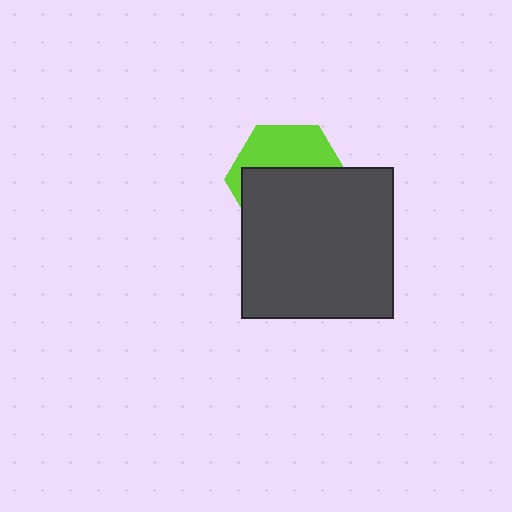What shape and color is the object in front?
The object in front is a dark gray square.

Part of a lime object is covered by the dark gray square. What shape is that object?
It is a hexagon.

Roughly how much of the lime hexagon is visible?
A small part of it is visible (roughly 40%).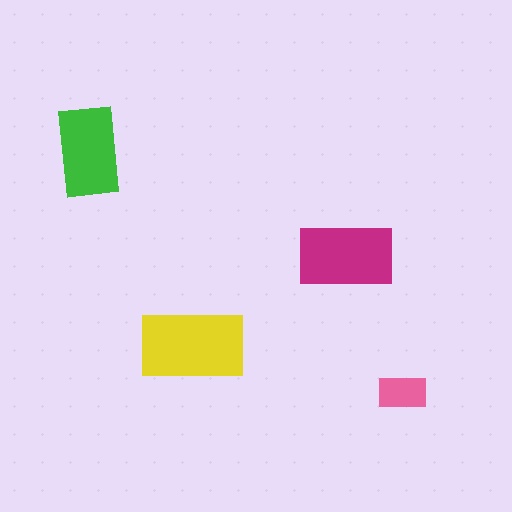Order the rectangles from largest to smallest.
the yellow one, the magenta one, the green one, the pink one.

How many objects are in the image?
There are 4 objects in the image.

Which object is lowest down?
The pink rectangle is bottommost.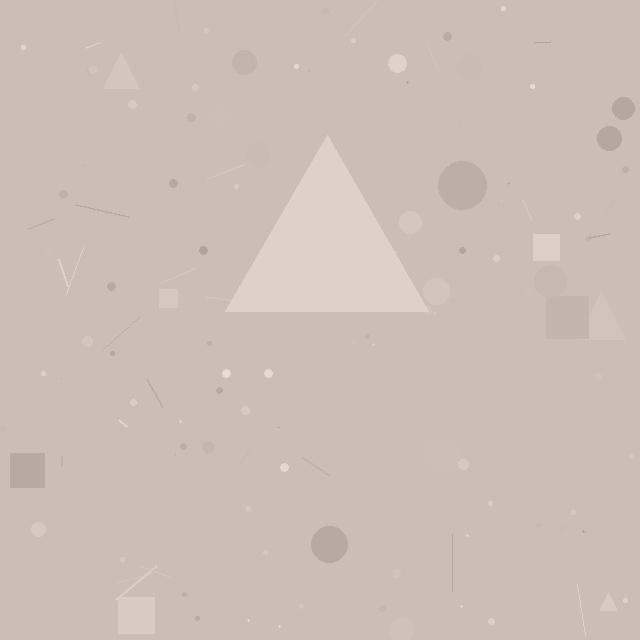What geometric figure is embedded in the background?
A triangle is embedded in the background.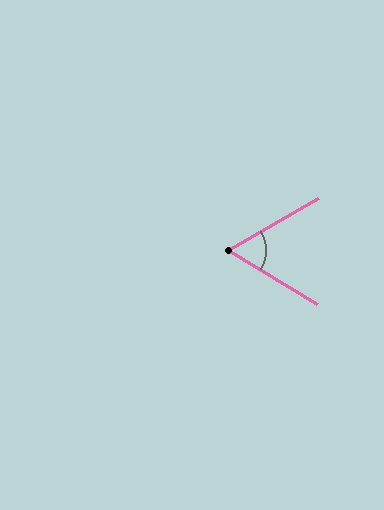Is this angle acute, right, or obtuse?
It is acute.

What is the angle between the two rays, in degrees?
Approximately 62 degrees.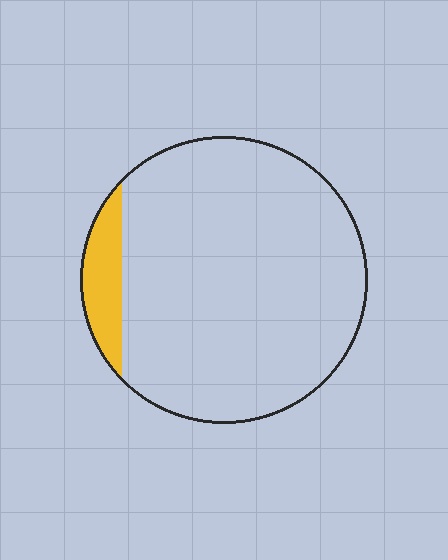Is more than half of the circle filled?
No.